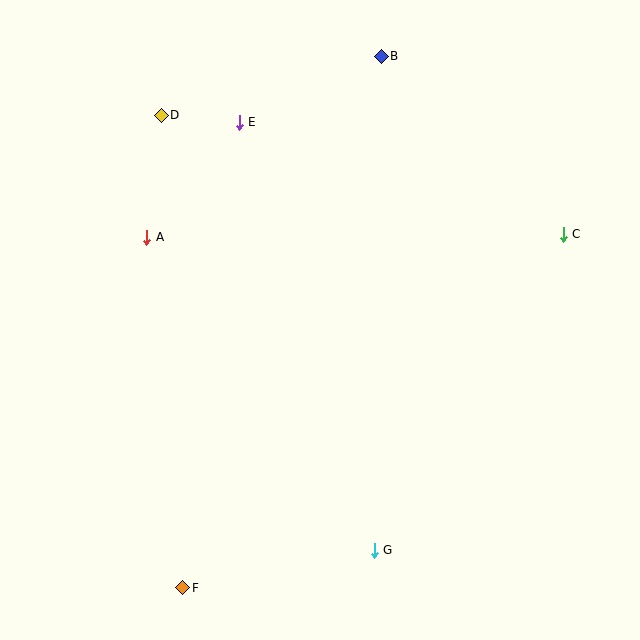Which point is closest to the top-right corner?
Point C is closest to the top-right corner.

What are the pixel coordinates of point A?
Point A is at (147, 237).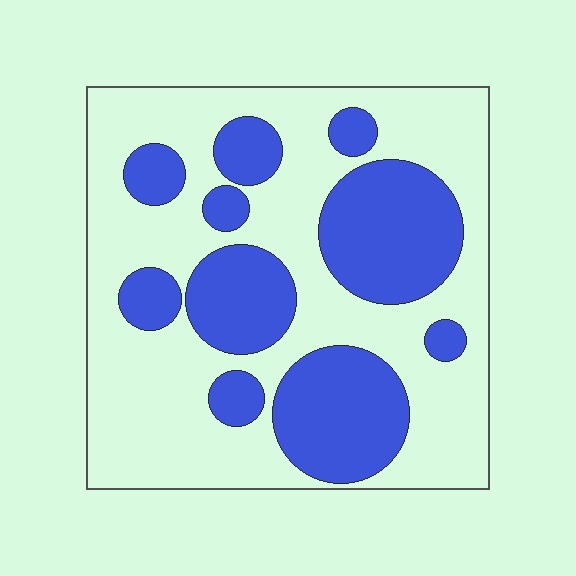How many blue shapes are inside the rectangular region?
10.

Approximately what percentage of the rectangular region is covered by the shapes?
Approximately 35%.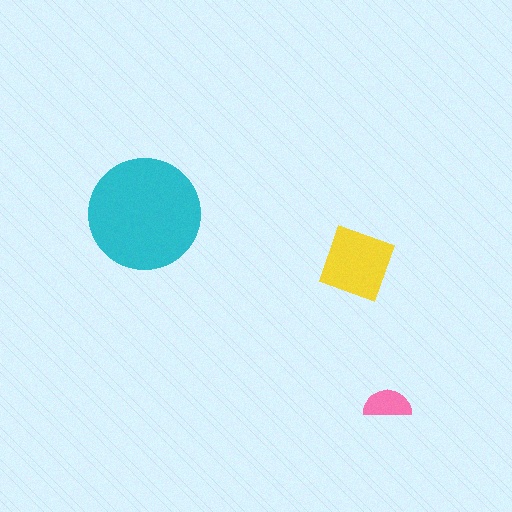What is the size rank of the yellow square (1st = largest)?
2nd.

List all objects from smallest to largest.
The pink semicircle, the yellow square, the cyan circle.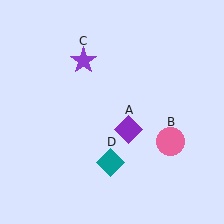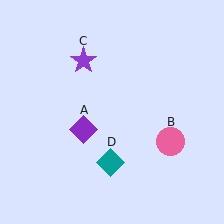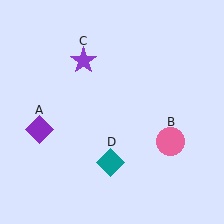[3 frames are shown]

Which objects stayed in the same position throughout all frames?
Pink circle (object B) and purple star (object C) and teal diamond (object D) remained stationary.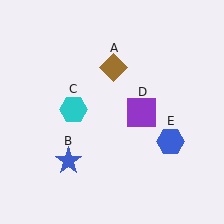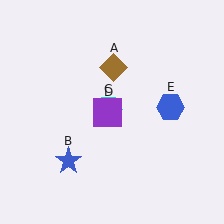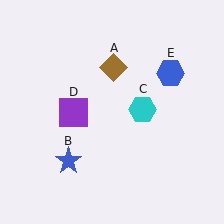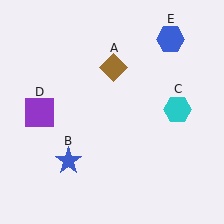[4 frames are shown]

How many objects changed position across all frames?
3 objects changed position: cyan hexagon (object C), purple square (object D), blue hexagon (object E).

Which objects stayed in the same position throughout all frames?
Brown diamond (object A) and blue star (object B) remained stationary.